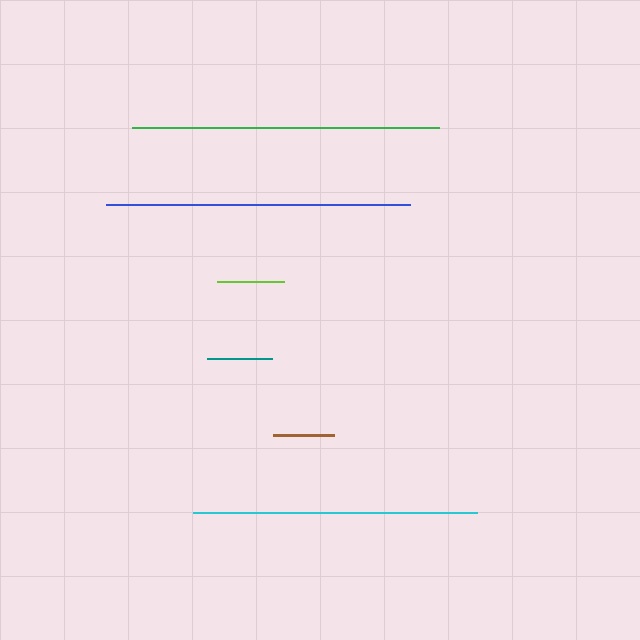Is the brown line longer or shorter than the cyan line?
The cyan line is longer than the brown line.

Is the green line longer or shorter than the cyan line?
The green line is longer than the cyan line.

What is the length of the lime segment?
The lime segment is approximately 67 pixels long.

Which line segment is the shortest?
The brown line is the shortest at approximately 60 pixels.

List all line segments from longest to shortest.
From longest to shortest: green, blue, cyan, lime, teal, brown.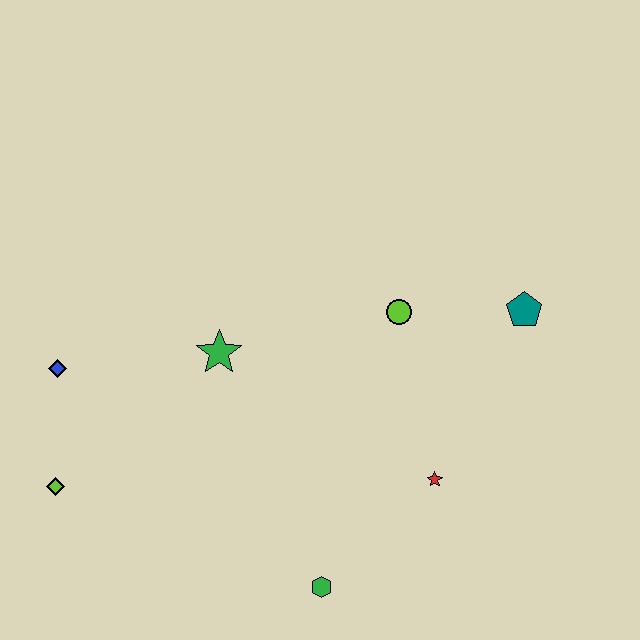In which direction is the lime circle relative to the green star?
The lime circle is to the right of the green star.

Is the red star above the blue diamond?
No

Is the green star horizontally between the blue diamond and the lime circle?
Yes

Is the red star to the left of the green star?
No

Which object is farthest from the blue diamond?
The teal pentagon is farthest from the blue diamond.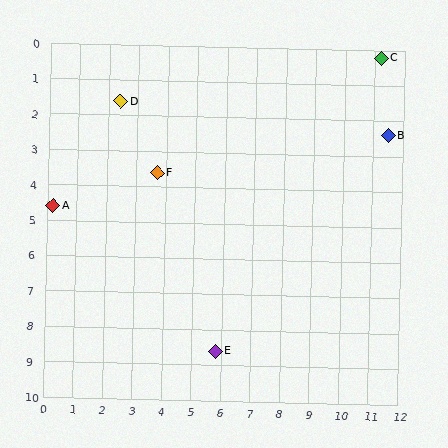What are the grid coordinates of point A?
Point A is at approximately (0.2, 4.6).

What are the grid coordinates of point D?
Point D is at approximately (2.4, 1.6).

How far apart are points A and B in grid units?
Points A and B are about 11.5 grid units apart.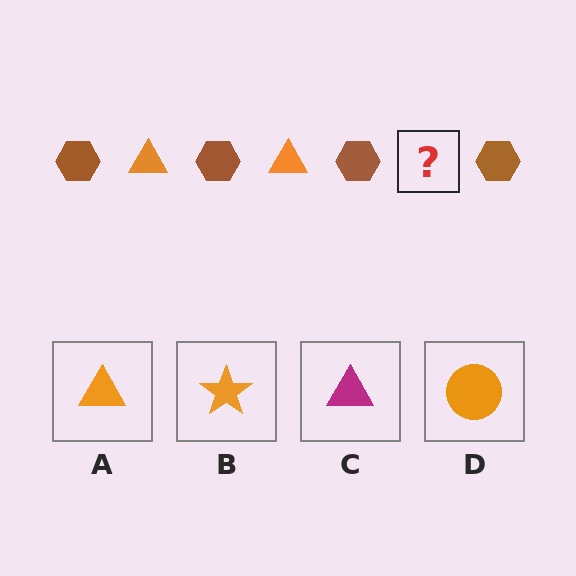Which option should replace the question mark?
Option A.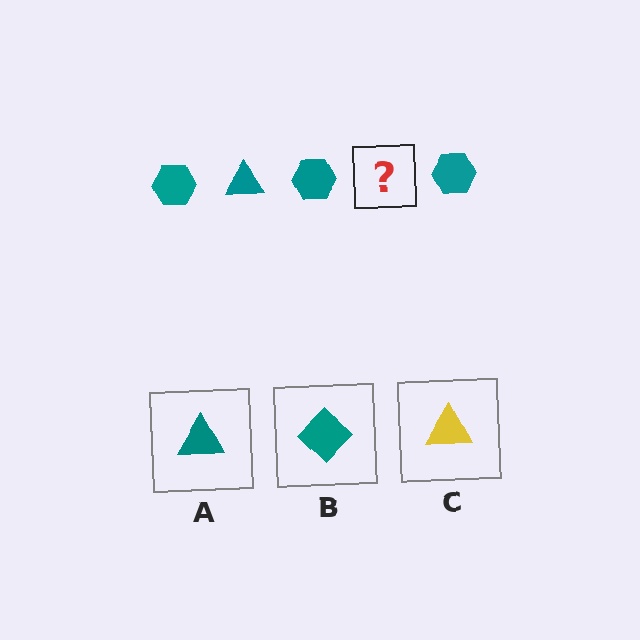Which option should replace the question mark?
Option A.